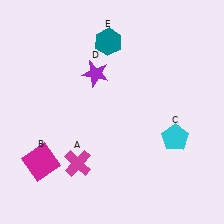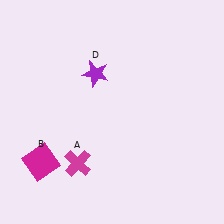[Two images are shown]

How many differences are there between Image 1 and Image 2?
There are 2 differences between the two images.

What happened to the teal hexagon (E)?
The teal hexagon (E) was removed in Image 2. It was in the top-left area of Image 1.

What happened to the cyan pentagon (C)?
The cyan pentagon (C) was removed in Image 2. It was in the bottom-right area of Image 1.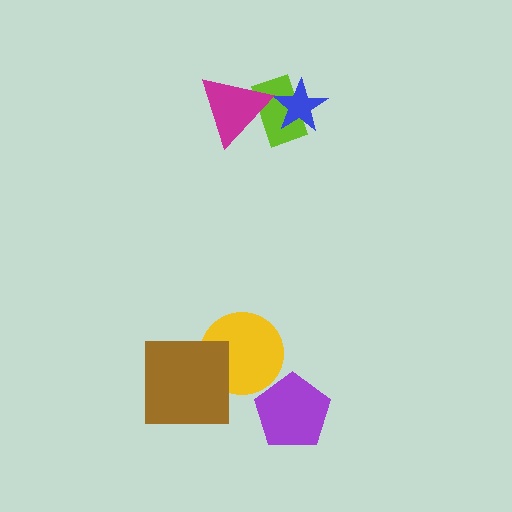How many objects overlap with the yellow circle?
1 object overlaps with the yellow circle.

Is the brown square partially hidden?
No, no other shape covers it.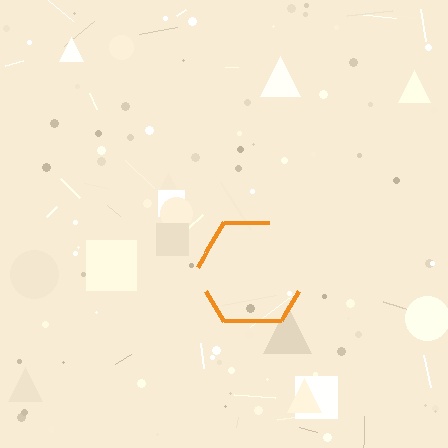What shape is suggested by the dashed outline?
The dashed outline suggests a hexagon.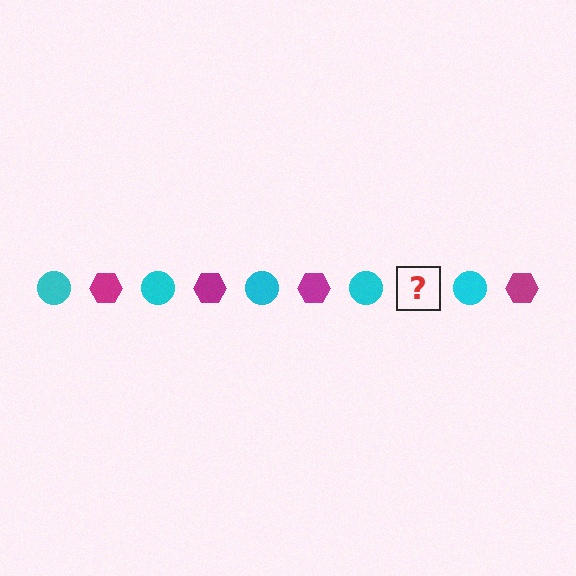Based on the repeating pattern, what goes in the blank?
The blank should be a magenta hexagon.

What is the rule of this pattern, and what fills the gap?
The rule is that the pattern alternates between cyan circle and magenta hexagon. The gap should be filled with a magenta hexagon.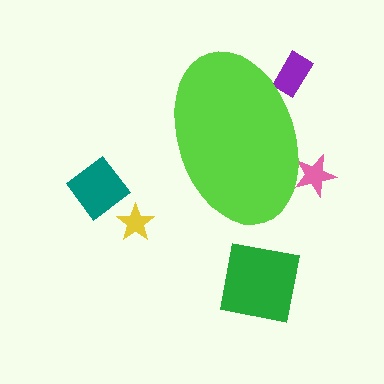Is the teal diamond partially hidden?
No, the teal diamond is fully visible.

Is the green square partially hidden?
No, the green square is fully visible.